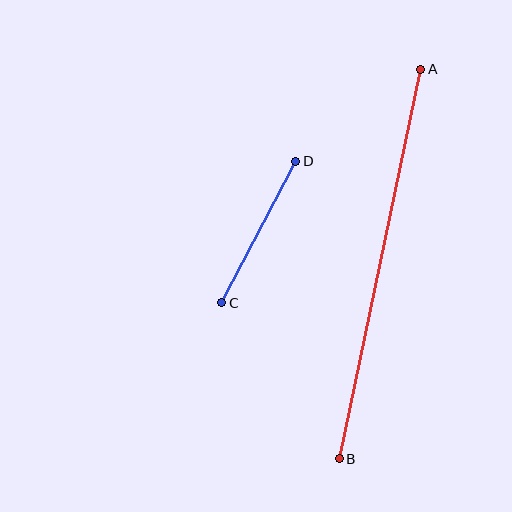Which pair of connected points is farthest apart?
Points A and B are farthest apart.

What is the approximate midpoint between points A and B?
The midpoint is at approximately (380, 264) pixels.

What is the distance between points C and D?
The distance is approximately 160 pixels.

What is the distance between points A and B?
The distance is approximately 398 pixels.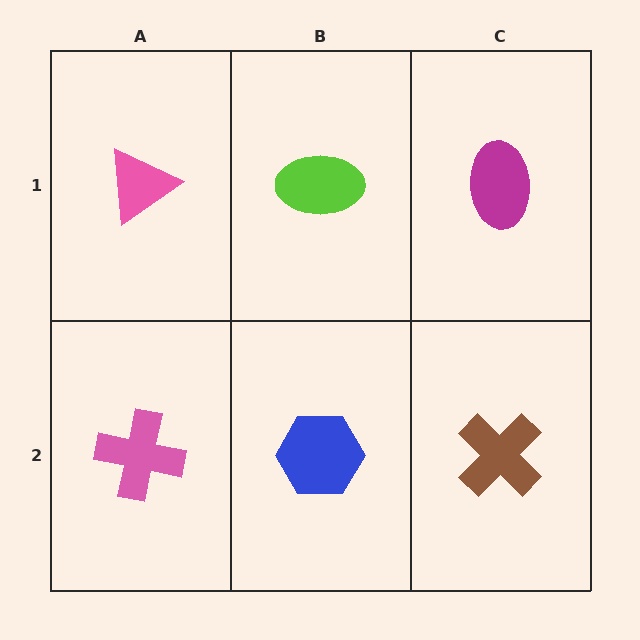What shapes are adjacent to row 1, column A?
A pink cross (row 2, column A), a lime ellipse (row 1, column B).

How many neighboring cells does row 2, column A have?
2.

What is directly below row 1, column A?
A pink cross.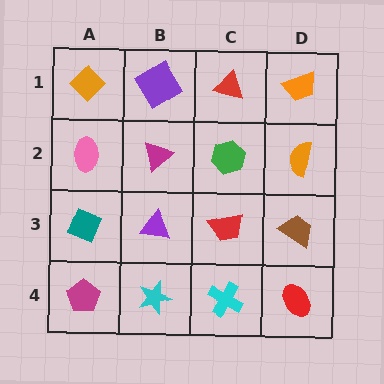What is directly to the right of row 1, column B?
A red triangle.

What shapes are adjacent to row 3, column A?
A pink ellipse (row 2, column A), a magenta pentagon (row 4, column A), a purple triangle (row 3, column B).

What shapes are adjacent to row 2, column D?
An orange trapezoid (row 1, column D), a brown trapezoid (row 3, column D), a green hexagon (row 2, column C).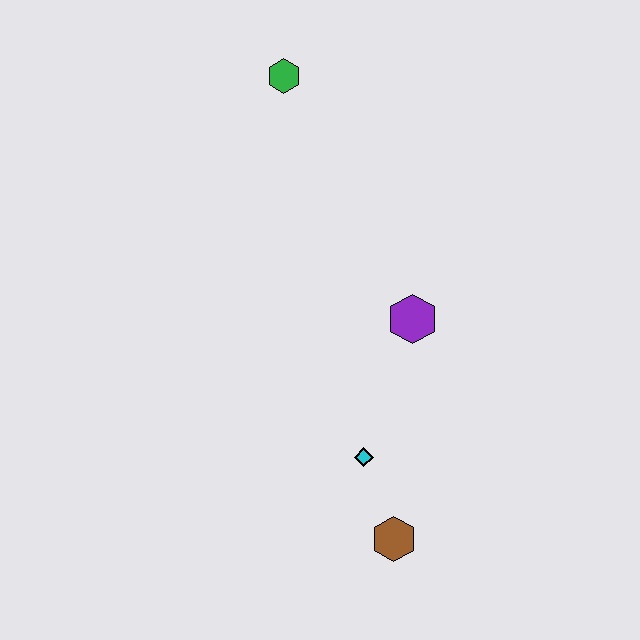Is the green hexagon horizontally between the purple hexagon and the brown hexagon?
No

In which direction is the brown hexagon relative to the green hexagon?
The brown hexagon is below the green hexagon.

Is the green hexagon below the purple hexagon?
No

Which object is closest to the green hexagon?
The purple hexagon is closest to the green hexagon.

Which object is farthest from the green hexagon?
The brown hexagon is farthest from the green hexagon.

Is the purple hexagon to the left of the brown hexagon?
No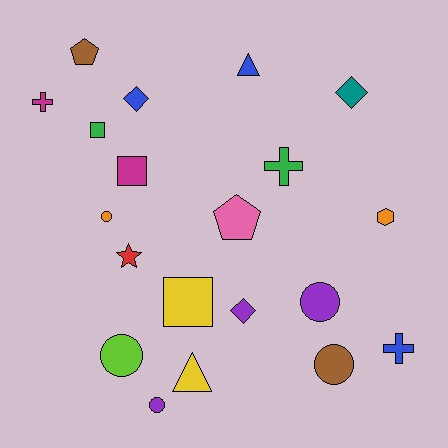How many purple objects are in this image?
There are 3 purple objects.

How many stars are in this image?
There is 1 star.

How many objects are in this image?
There are 20 objects.